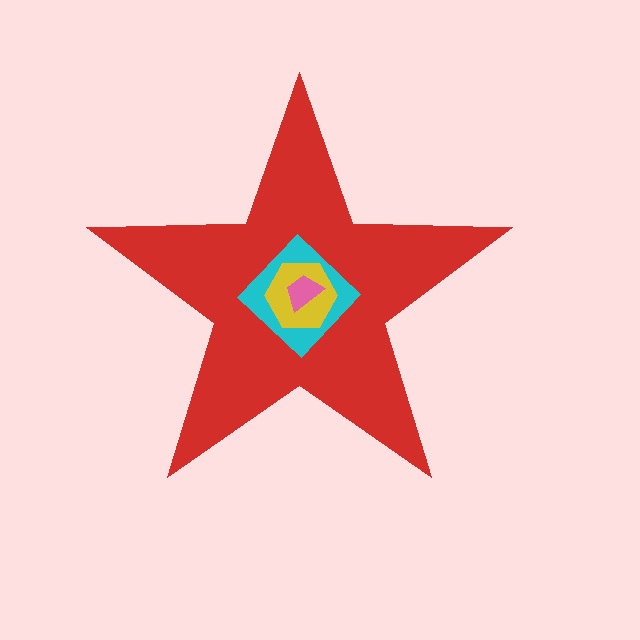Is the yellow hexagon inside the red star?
Yes.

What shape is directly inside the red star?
The cyan diamond.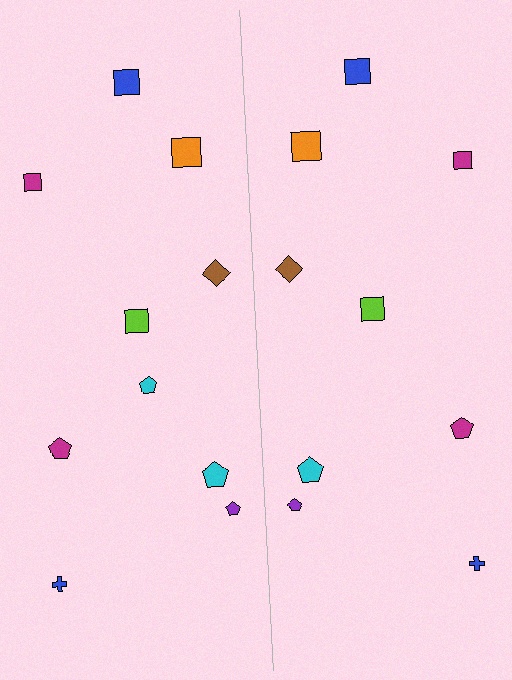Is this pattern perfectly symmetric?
No, the pattern is not perfectly symmetric. A cyan pentagon is missing from the right side.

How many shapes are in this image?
There are 19 shapes in this image.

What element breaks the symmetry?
A cyan pentagon is missing from the right side.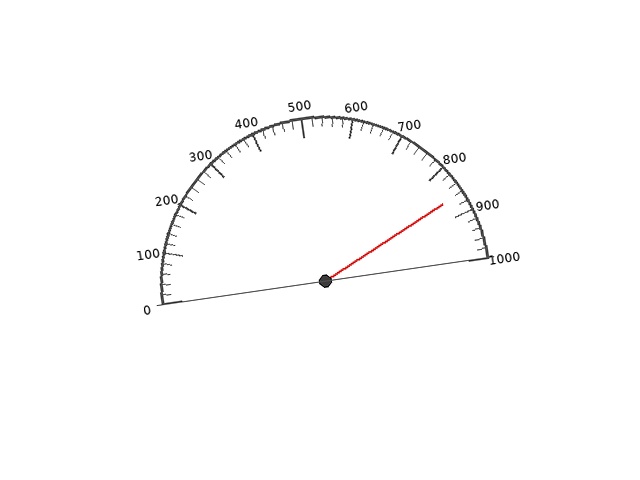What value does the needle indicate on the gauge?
The needle indicates approximately 860.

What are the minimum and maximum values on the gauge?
The gauge ranges from 0 to 1000.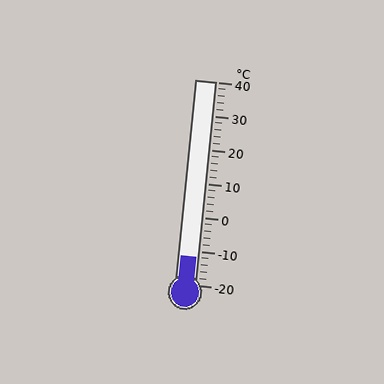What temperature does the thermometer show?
The thermometer shows approximately -12°C.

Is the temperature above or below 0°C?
The temperature is below 0°C.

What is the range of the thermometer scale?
The thermometer scale ranges from -20°C to 40°C.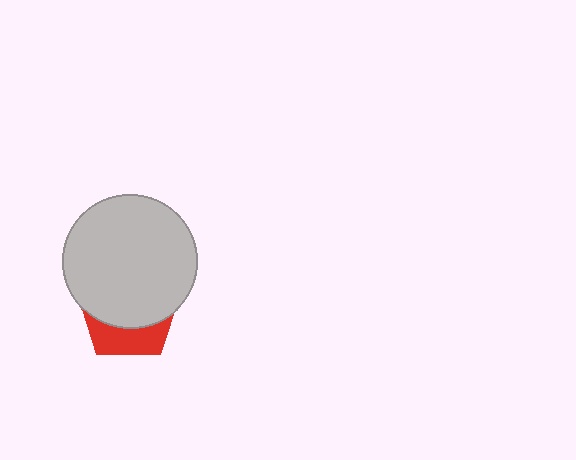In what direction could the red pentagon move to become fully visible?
The red pentagon could move down. That would shift it out from behind the light gray circle entirely.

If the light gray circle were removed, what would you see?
You would see the complete red pentagon.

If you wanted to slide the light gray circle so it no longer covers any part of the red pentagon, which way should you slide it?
Slide it up — that is the most direct way to separate the two shapes.